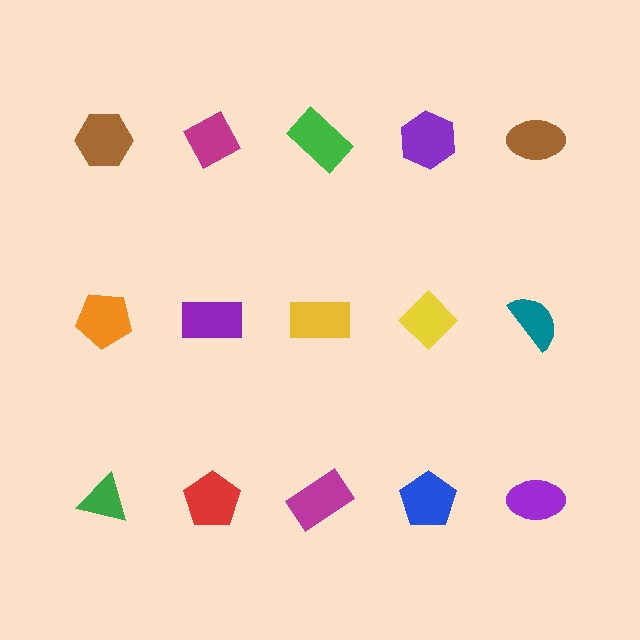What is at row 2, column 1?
An orange pentagon.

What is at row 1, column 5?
A brown ellipse.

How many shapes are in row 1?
5 shapes.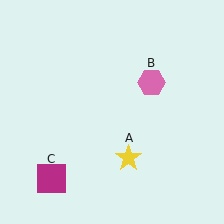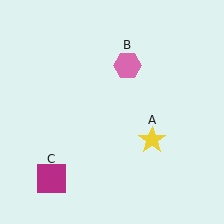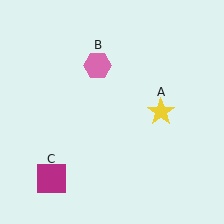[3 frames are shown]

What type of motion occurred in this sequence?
The yellow star (object A), pink hexagon (object B) rotated counterclockwise around the center of the scene.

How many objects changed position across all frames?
2 objects changed position: yellow star (object A), pink hexagon (object B).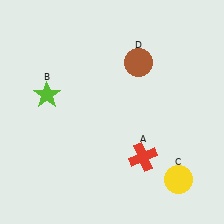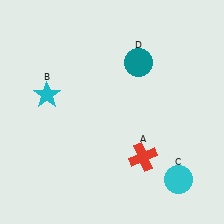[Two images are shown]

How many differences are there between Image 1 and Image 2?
There are 3 differences between the two images.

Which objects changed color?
B changed from lime to cyan. C changed from yellow to cyan. D changed from brown to teal.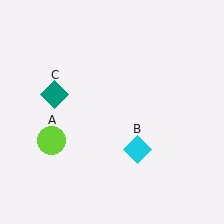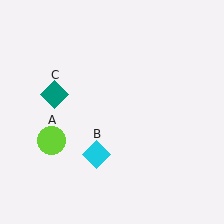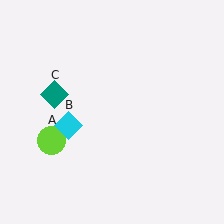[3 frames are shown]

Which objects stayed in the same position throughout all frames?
Lime circle (object A) and teal diamond (object C) remained stationary.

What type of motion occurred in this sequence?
The cyan diamond (object B) rotated clockwise around the center of the scene.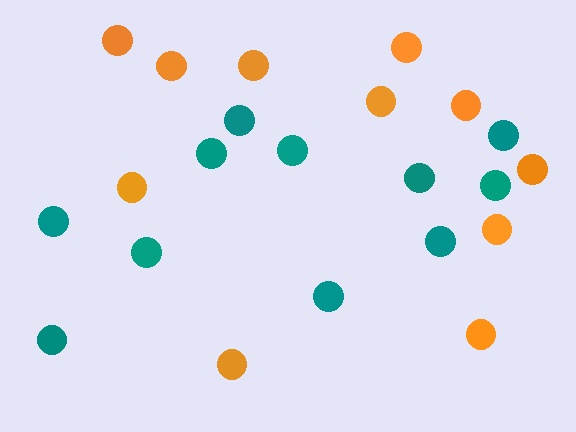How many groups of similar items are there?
There are 2 groups: one group of orange circles (11) and one group of teal circles (11).